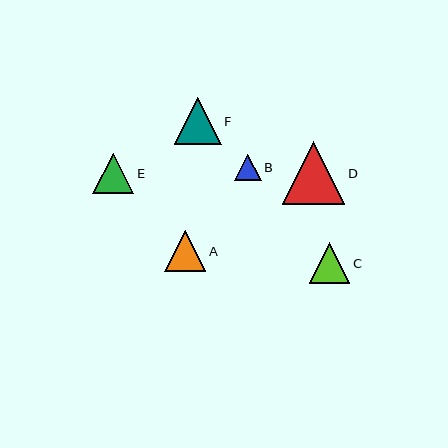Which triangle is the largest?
Triangle D is the largest with a size of approximately 62 pixels.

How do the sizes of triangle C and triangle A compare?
Triangle C and triangle A are approximately the same size.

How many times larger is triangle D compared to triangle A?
Triangle D is approximately 1.5 times the size of triangle A.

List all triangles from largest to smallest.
From largest to smallest: D, F, C, E, A, B.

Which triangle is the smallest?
Triangle B is the smallest with a size of approximately 26 pixels.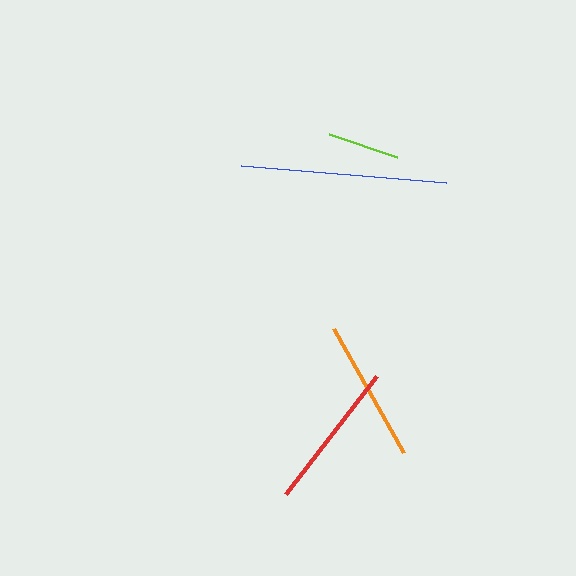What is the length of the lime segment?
The lime segment is approximately 72 pixels long.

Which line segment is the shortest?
The lime line is the shortest at approximately 72 pixels.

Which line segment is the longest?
The blue line is the longest at approximately 205 pixels.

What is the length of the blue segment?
The blue segment is approximately 205 pixels long.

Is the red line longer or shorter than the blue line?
The blue line is longer than the red line.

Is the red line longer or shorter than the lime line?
The red line is longer than the lime line.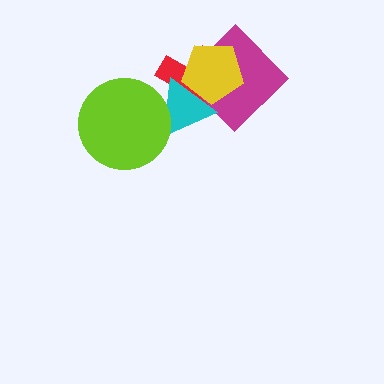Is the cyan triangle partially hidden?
Yes, it is partially covered by another shape.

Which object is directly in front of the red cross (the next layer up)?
The magenta diamond is directly in front of the red cross.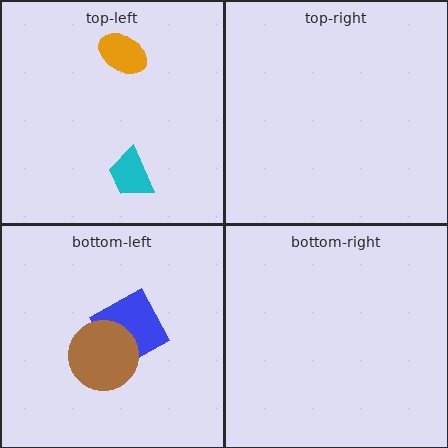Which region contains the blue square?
The bottom-left region.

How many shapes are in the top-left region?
2.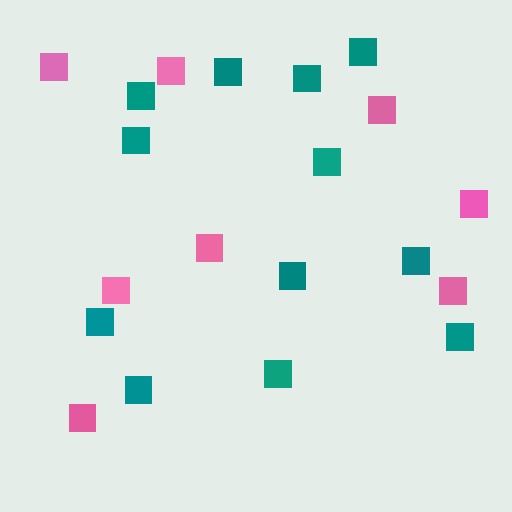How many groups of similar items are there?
There are 2 groups: one group of teal squares (12) and one group of pink squares (8).